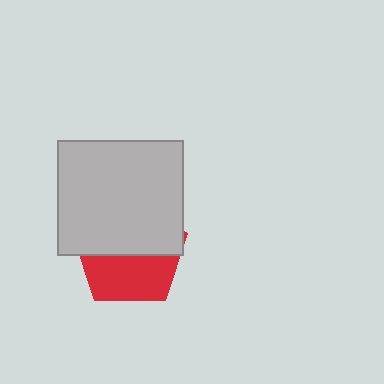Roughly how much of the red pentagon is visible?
About half of it is visible (roughly 45%).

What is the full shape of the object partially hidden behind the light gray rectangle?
The partially hidden object is a red pentagon.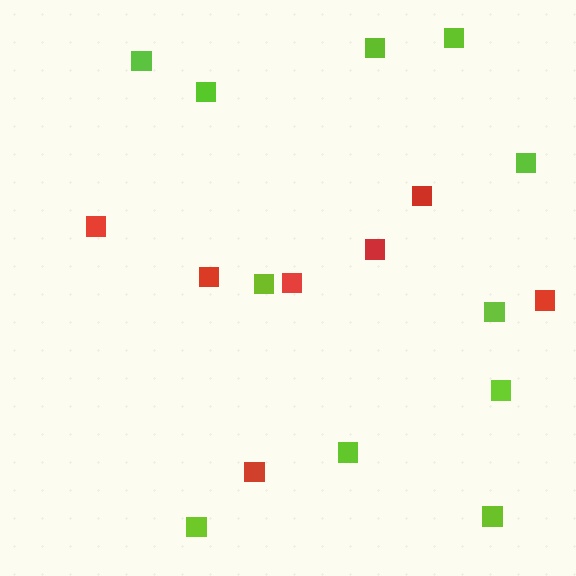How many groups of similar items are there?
There are 2 groups: one group of lime squares (11) and one group of red squares (7).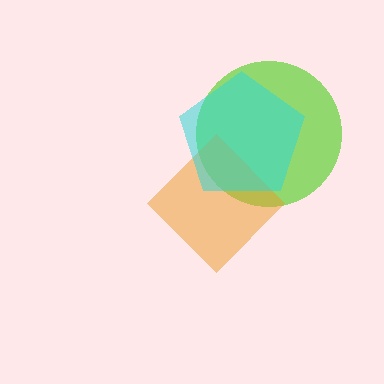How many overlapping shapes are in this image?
There are 3 overlapping shapes in the image.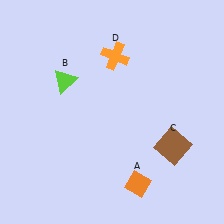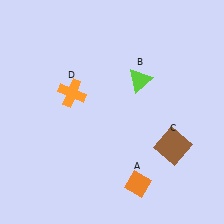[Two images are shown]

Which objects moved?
The objects that moved are: the lime triangle (B), the orange cross (D).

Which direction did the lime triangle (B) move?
The lime triangle (B) moved right.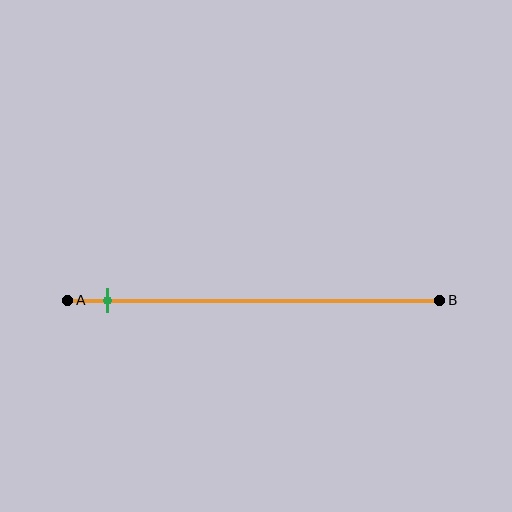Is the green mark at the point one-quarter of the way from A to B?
No, the mark is at about 10% from A, not at the 25% one-quarter point.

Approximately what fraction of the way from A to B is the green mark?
The green mark is approximately 10% of the way from A to B.